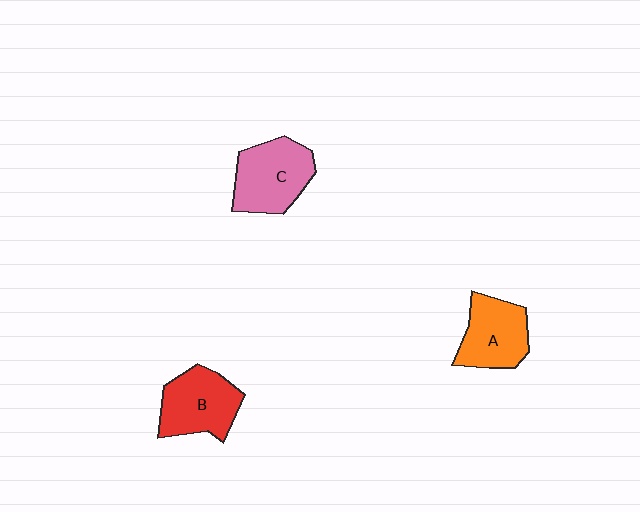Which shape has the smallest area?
Shape A (orange).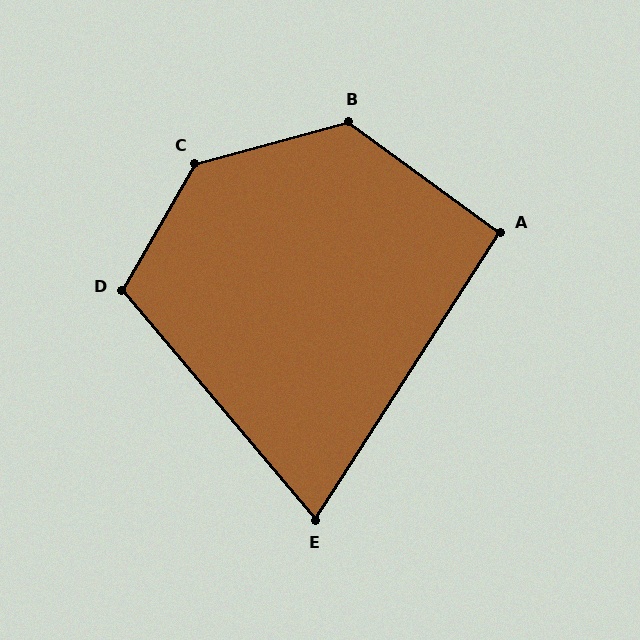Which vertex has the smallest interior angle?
E, at approximately 73 degrees.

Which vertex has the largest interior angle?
C, at approximately 135 degrees.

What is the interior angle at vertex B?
Approximately 128 degrees (obtuse).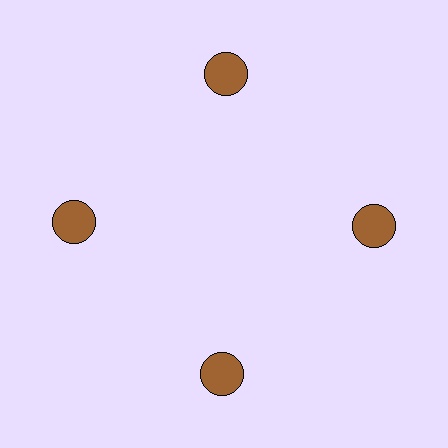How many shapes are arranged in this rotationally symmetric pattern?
There are 4 shapes, arranged in 4 groups of 1.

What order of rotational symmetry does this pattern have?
This pattern has 4-fold rotational symmetry.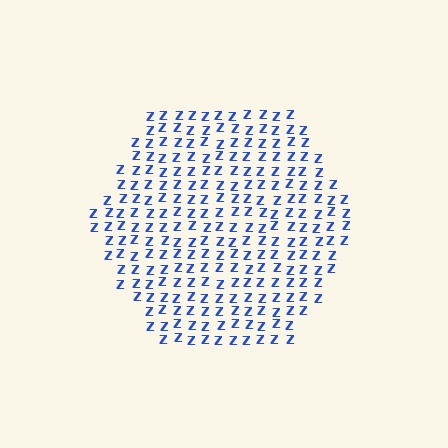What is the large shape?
The large shape is a hexagon.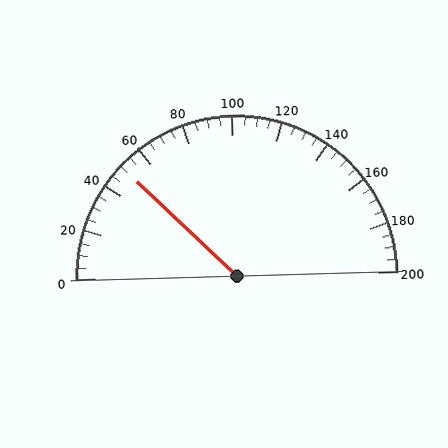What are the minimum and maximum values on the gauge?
The gauge ranges from 0 to 200.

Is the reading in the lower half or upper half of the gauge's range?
The reading is in the lower half of the range (0 to 200).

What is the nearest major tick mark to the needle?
The nearest major tick mark is 40.